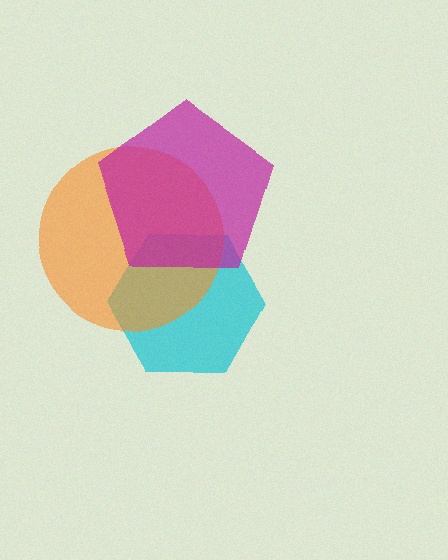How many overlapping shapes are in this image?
There are 3 overlapping shapes in the image.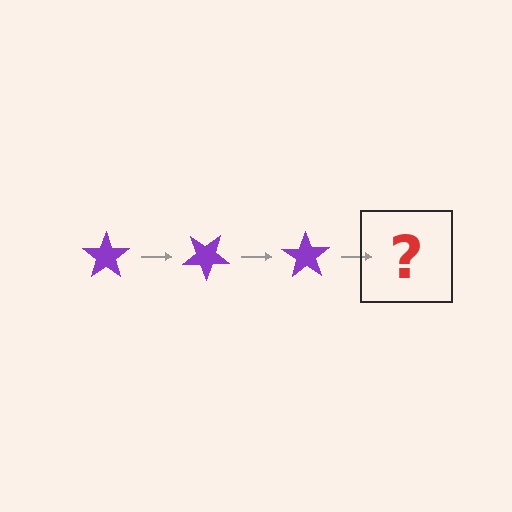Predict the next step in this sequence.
The next step is a purple star rotated 105 degrees.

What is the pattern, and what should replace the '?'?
The pattern is that the star rotates 35 degrees each step. The '?' should be a purple star rotated 105 degrees.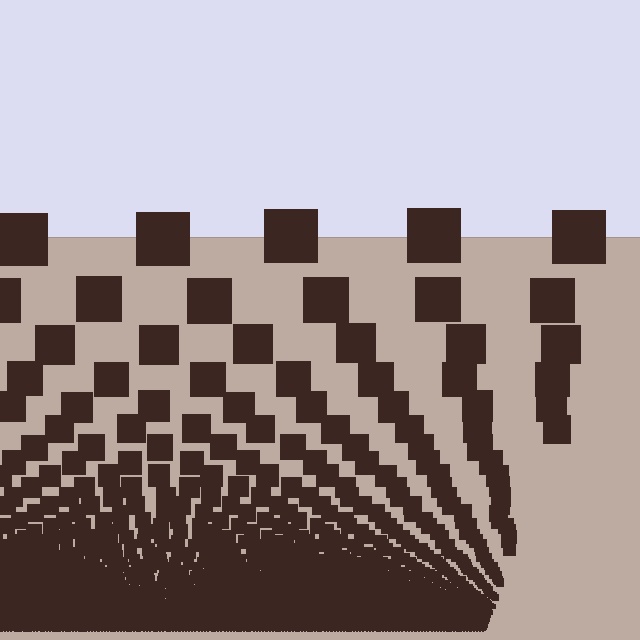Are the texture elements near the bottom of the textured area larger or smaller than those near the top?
Smaller. The gradient is inverted — elements near the bottom are smaller and denser.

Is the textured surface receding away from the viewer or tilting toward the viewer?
The surface appears to tilt toward the viewer. Texture elements get larger and sparser toward the top.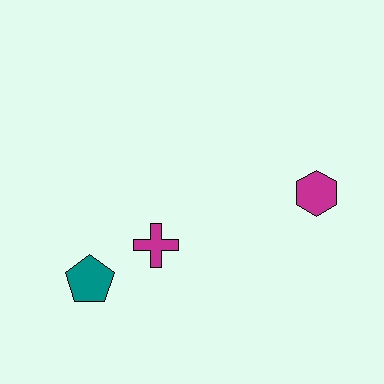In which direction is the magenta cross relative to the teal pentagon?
The magenta cross is to the right of the teal pentagon.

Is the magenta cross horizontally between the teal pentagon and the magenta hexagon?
Yes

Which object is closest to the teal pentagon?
The magenta cross is closest to the teal pentagon.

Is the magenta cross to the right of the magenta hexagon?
No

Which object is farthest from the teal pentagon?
The magenta hexagon is farthest from the teal pentagon.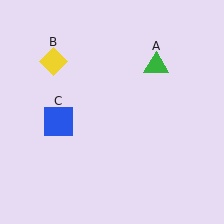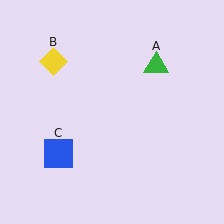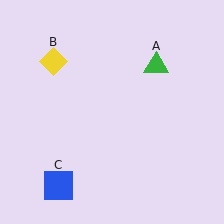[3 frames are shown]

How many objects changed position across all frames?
1 object changed position: blue square (object C).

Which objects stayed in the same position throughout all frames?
Green triangle (object A) and yellow diamond (object B) remained stationary.